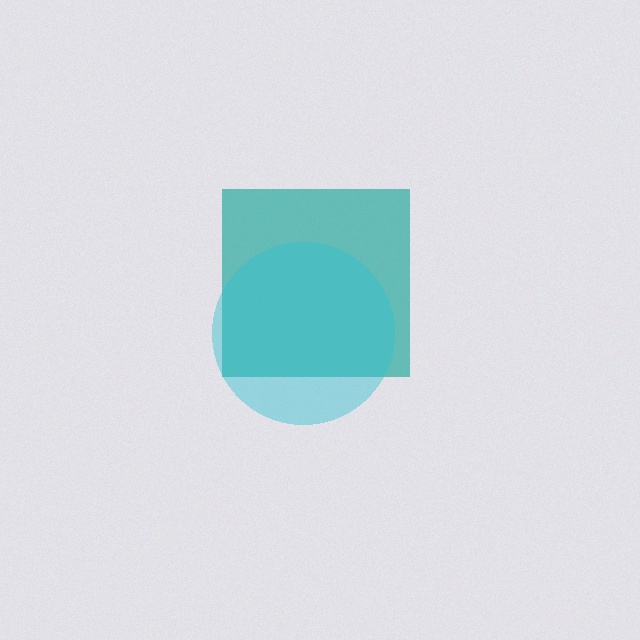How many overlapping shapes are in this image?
There are 2 overlapping shapes in the image.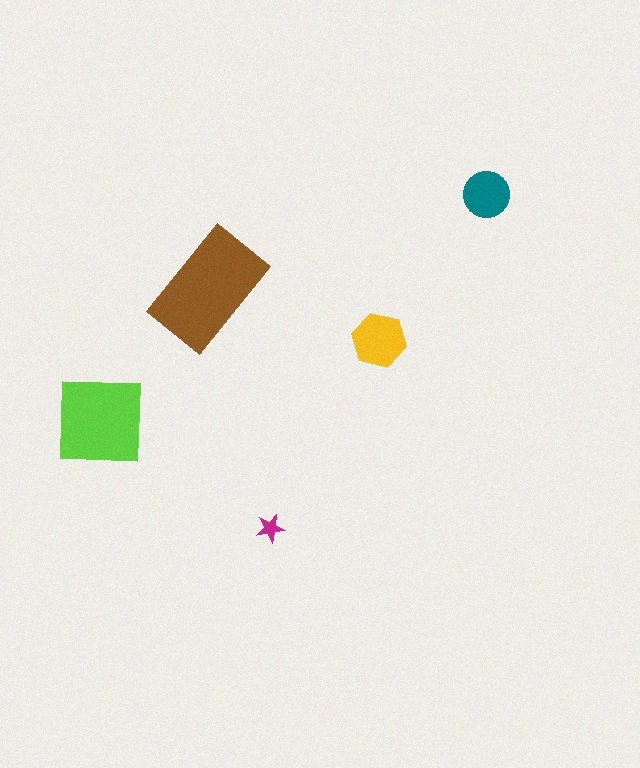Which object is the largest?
The brown rectangle.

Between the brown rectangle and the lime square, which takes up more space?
The brown rectangle.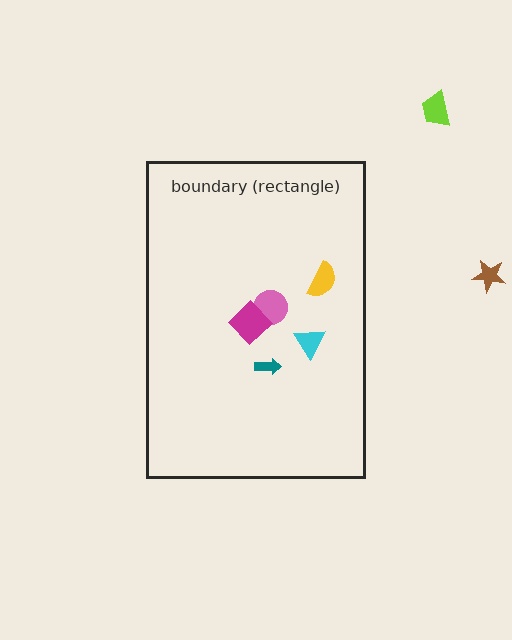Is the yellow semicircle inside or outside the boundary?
Inside.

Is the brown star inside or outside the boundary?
Outside.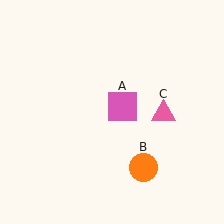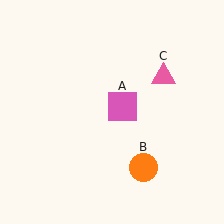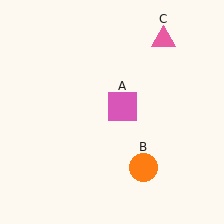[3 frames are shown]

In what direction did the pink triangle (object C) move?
The pink triangle (object C) moved up.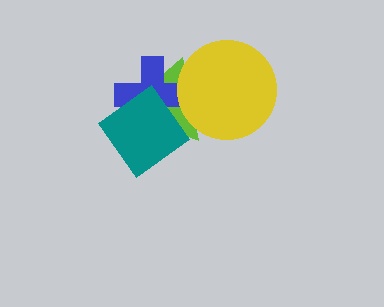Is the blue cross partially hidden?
Yes, it is partially covered by another shape.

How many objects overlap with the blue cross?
3 objects overlap with the blue cross.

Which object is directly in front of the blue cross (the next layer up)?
The teal diamond is directly in front of the blue cross.